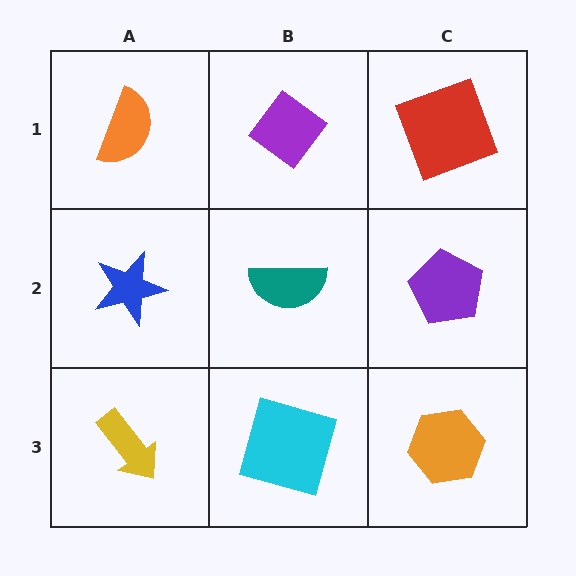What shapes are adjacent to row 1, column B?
A teal semicircle (row 2, column B), an orange semicircle (row 1, column A), a red square (row 1, column C).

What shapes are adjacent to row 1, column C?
A purple pentagon (row 2, column C), a purple diamond (row 1, column B).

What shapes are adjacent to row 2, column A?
An orange semicircle (row 1, column A), a yellow arrow (row 3, column A), a teal semicircle (row 2, column B).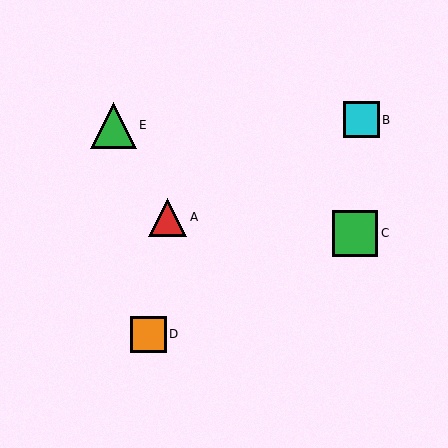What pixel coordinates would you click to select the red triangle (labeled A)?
Click at (168, 217) to select the red triangle A.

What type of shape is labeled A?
Shape A is a red triangle.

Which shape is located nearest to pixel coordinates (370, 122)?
The cyan square (labeled B) at (361, 120) is nearest to that location.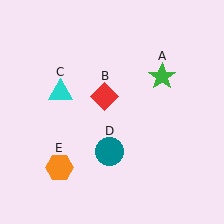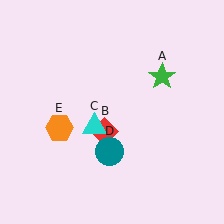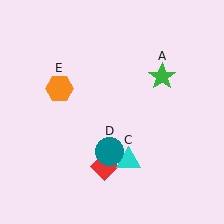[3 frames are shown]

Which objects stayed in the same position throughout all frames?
Green star (object A) and teal circle (object D) remained stationary.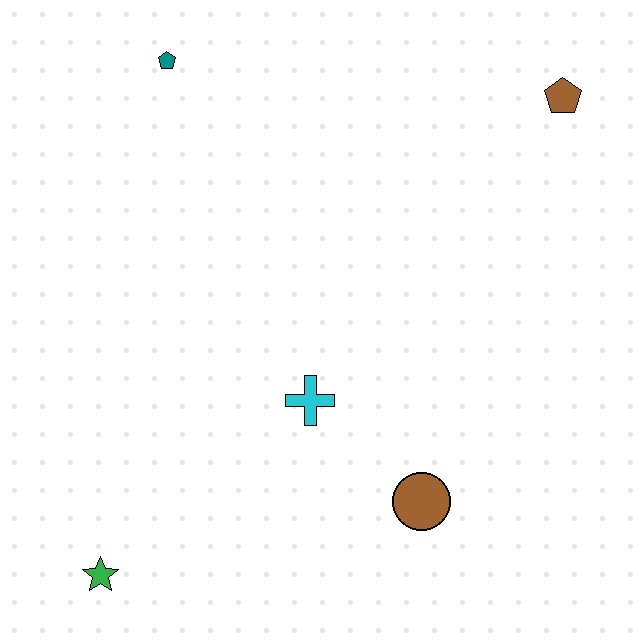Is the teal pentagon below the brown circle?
No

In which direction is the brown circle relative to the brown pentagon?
The brown circle is below the brown pentagon.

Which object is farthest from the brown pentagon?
The green star is farthest from the brown pentagon.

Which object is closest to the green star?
The cyan cross is closest to the green star.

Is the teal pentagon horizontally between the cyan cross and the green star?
Yes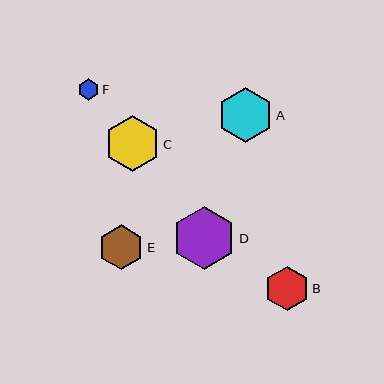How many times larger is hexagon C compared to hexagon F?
Hexagon C is approximately 2.6 times the size of hexagon F.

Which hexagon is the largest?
Hexagon D is the largest with a size of approximately 63 pixels.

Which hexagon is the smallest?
Hexagon F is the smallest with a size of approximately 21 pixels.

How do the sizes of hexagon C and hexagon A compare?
Hexagon C and hexagon A are approximately the same size.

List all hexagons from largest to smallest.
From largest to smallest: D, C, A, E, B, F.